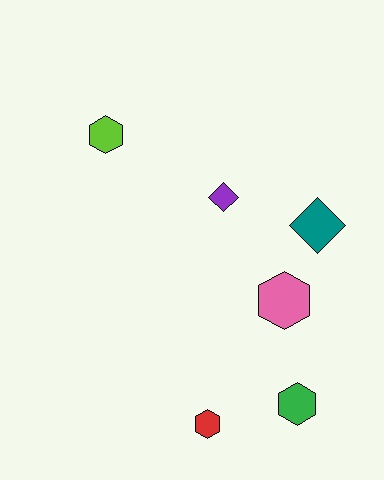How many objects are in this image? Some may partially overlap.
There are 6 objects.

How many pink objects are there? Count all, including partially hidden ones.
There is 1 pink object.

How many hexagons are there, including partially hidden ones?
There are 4 hexagons.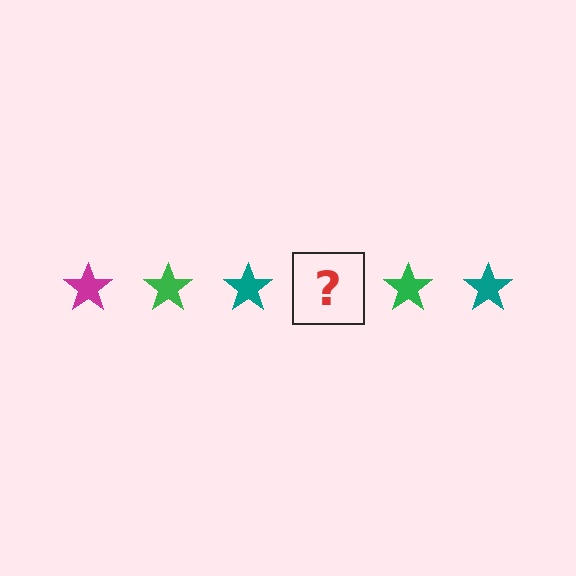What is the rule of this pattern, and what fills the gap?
The rule is that the pattern cycles through magenta, green, teal stars. The gap should be filled with a magenta star.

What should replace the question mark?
The question mark should be replaced with a magenta star.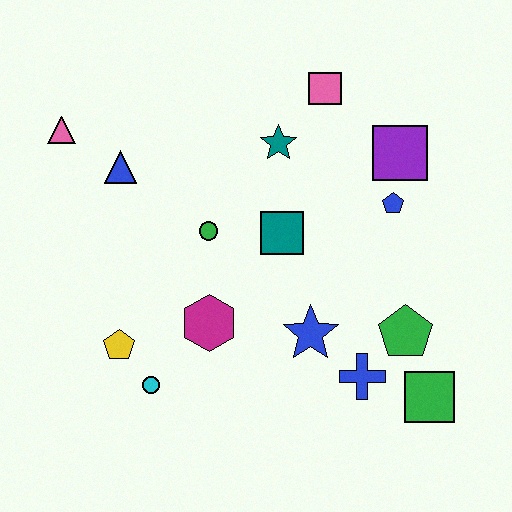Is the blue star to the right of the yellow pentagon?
Yes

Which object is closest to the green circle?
The teal square is closest to the green circle.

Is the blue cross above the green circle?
No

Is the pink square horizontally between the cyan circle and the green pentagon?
Yes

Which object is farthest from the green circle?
The green square is farthest from the green circle.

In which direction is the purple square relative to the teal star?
The purple square is to the right of the teal star.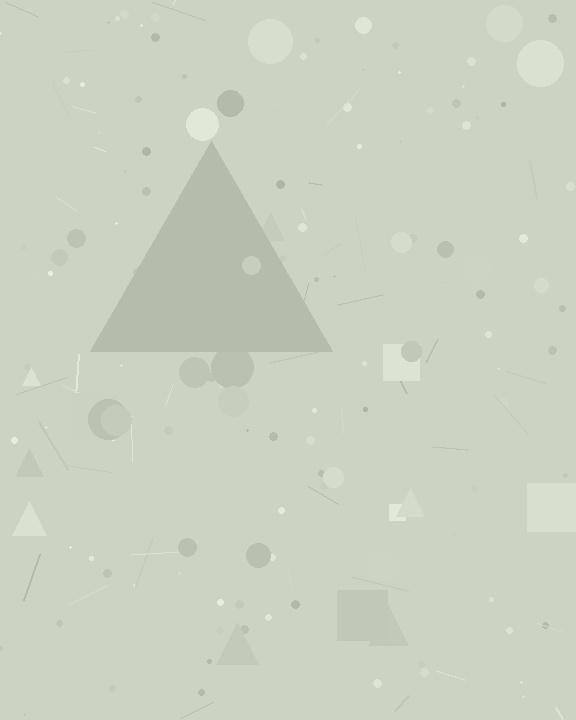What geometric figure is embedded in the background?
A triangle is embedded in the background.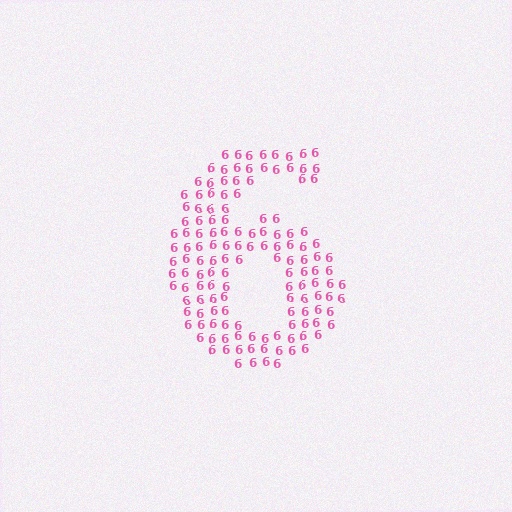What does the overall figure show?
The overall figure shows the digit 6.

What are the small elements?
The small elements are digit 6's.